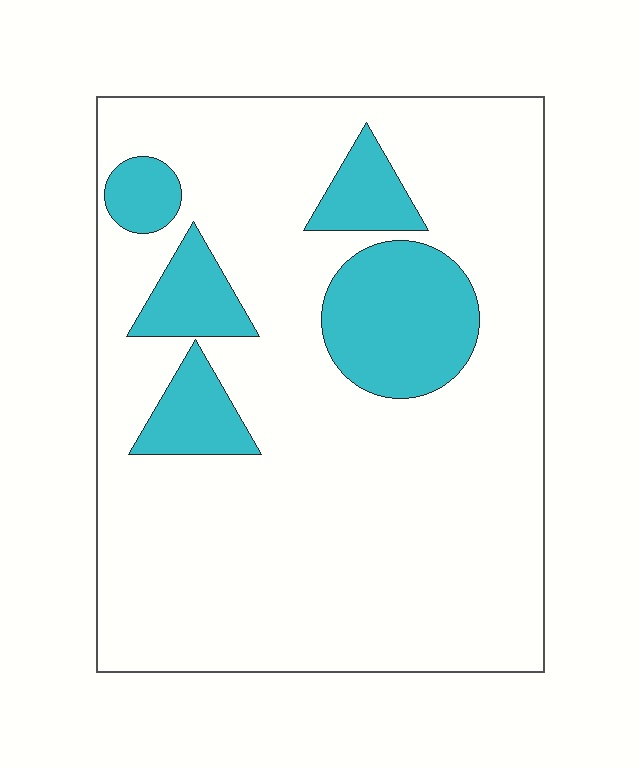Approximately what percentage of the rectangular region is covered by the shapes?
Approximately 20%.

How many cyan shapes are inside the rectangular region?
5.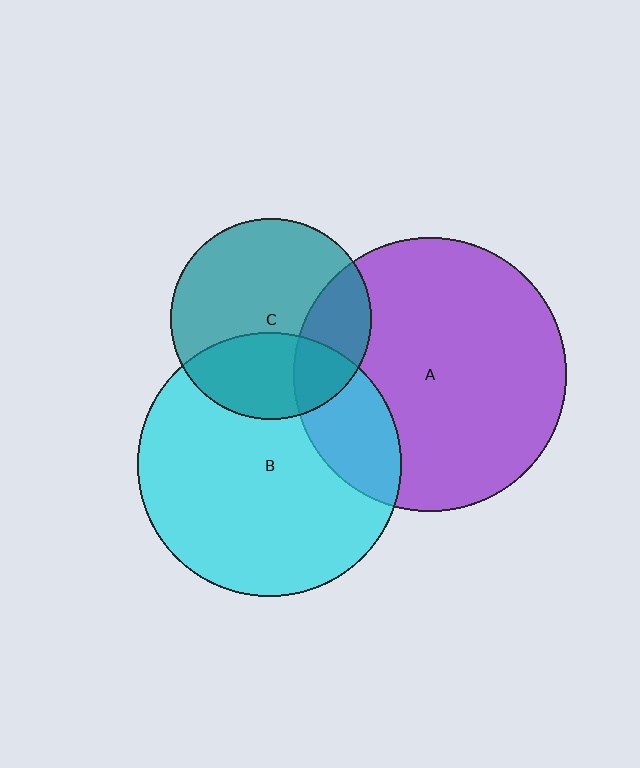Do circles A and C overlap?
Yes.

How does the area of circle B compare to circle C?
Approximately 1.7 times.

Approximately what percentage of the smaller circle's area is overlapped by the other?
Approximately 25%.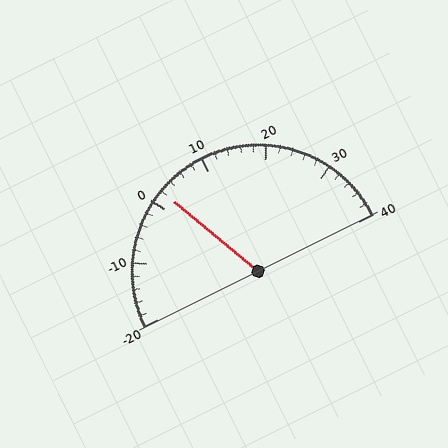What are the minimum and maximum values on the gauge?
The gauge ranges from -20 to 40.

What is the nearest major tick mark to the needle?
The nearest major tick mark is 0.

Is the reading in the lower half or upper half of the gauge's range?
The reading is in the lower half of the range (-20 to 40).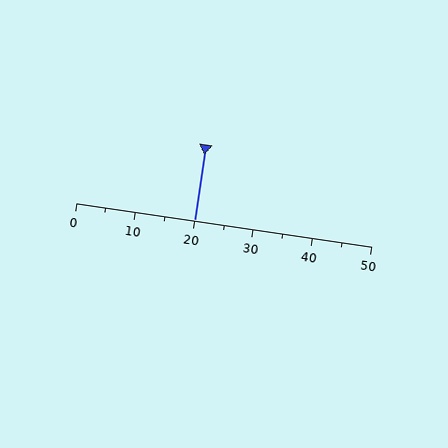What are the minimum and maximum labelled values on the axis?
The axis runs from 0 to 50.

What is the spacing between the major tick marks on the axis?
The major ticks are spaced 10 apart.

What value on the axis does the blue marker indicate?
The marker indicates approximately 20.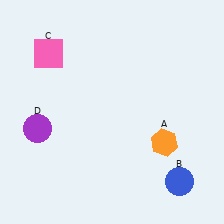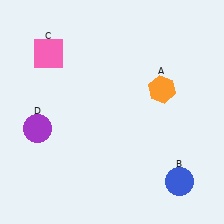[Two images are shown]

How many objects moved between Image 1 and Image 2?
1 object moved between the two images.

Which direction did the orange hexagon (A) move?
The orange hexagon (A) moved up.